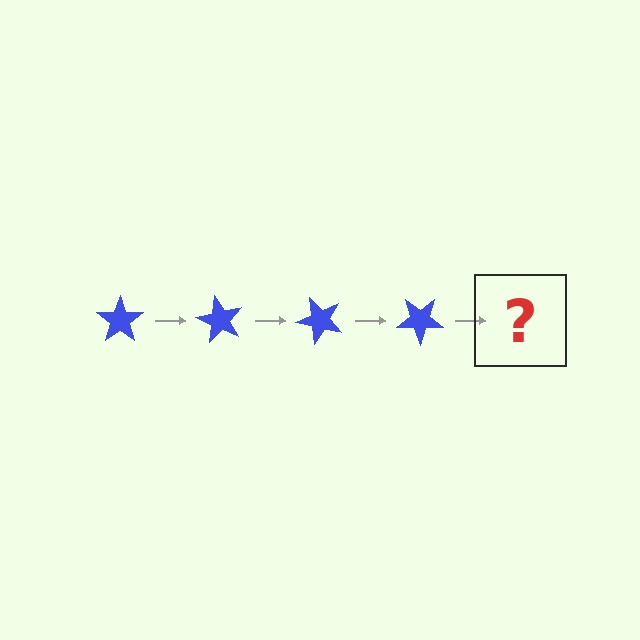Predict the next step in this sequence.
The next step is a blue star rotated 240 degrees.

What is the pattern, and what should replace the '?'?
The pattern is that the star rotates 60 degrees each step. The '?' should be a blue star rotated 240 degrees.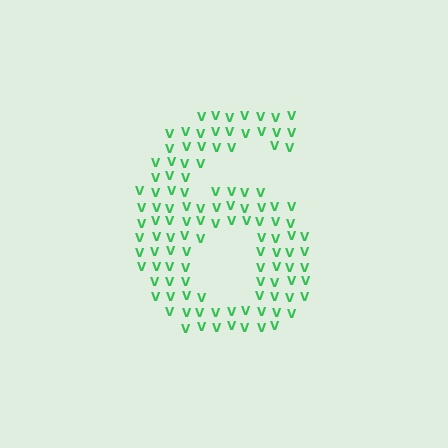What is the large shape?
The large shape is the digit 6.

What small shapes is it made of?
It is made of small letter V's.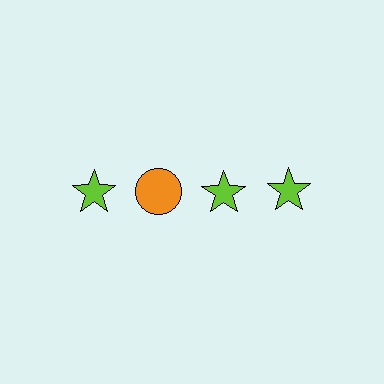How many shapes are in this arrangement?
There are 4 shapes arranged in a grid pattern.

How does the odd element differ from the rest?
It differs in both color (orange instead of lime) and shape (circle instead of star).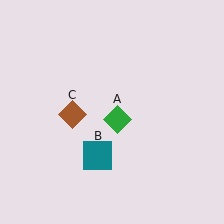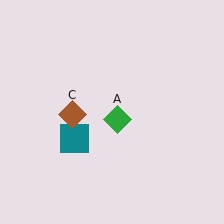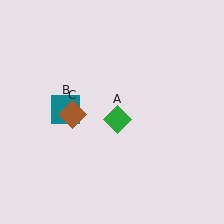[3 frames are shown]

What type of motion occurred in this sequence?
The teal square (object B) rotated clockwise around the center of the scene.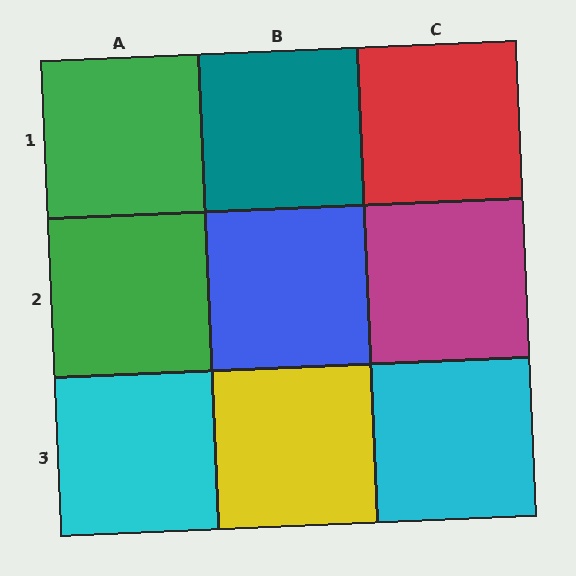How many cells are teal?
1 cell is teal.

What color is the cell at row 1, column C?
Red.